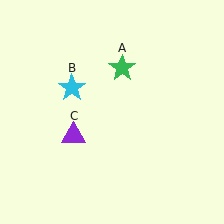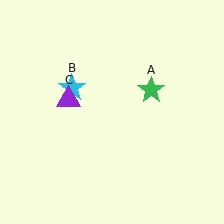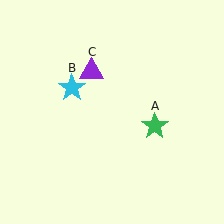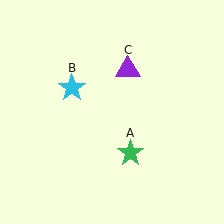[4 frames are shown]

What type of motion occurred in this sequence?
The green star (object A), purple triangle (object C) rotated clockwise around the center of the scene.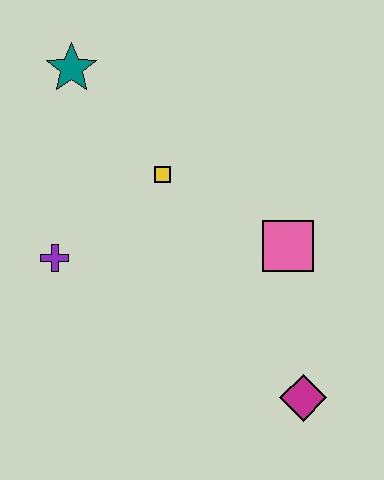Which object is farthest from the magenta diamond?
The teal star is farthest from the magenta diamond.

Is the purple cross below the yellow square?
Yes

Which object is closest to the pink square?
The yellow square is closest to the pink square.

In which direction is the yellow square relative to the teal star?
The yellow square is below the teal star.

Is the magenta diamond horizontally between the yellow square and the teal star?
No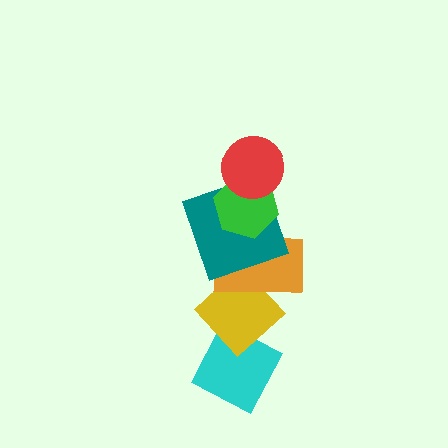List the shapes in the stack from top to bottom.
From top to bottom: the red circle, the green hexagon, the teal square, the orange rectangle, the yellow diamond, the cyan diamond.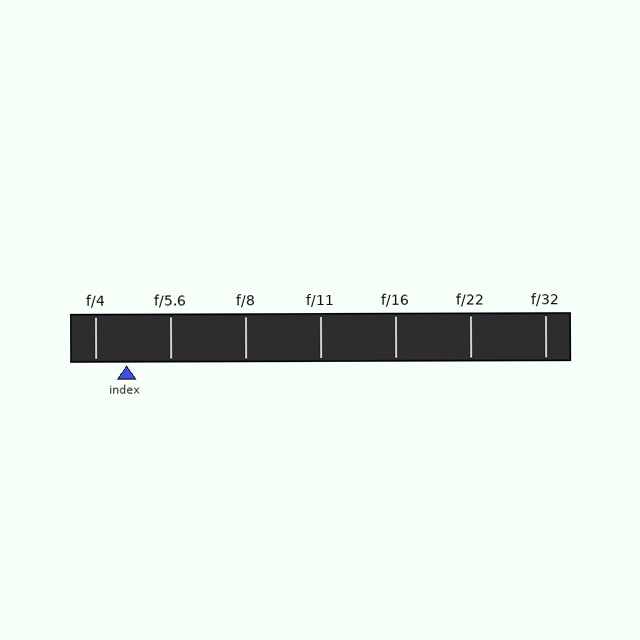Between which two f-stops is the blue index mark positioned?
The index mark is between f/4 and f/5.6.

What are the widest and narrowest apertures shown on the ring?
The widest aperture shown is f/4 and the narrowest is f/32.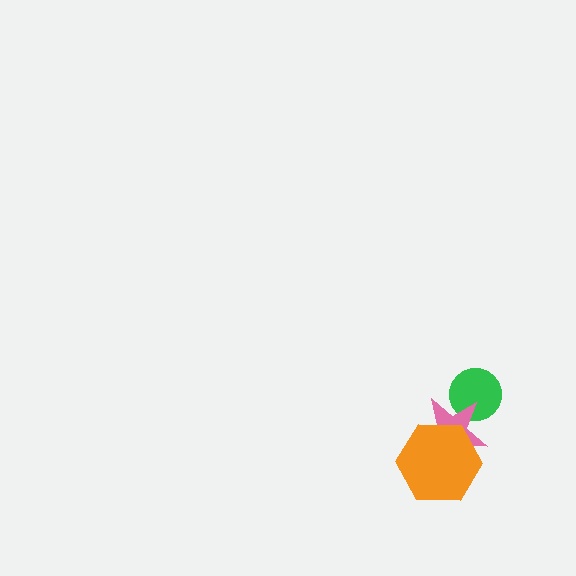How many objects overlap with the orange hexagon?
1 object overlaps with the orange hexagon.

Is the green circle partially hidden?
Yes, it is partially covered by another shape.